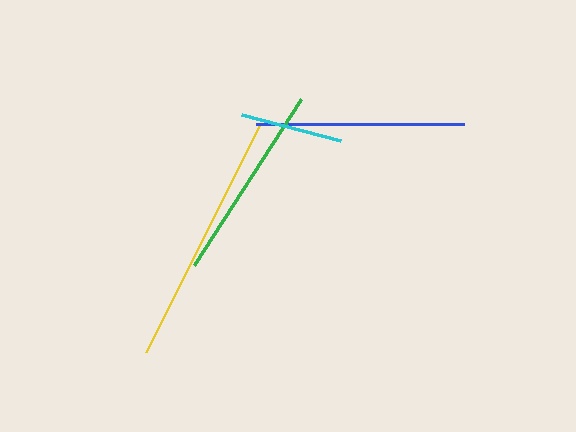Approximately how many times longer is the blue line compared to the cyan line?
The blue line is approximately 2.0 times the length of the cyan line.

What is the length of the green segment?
The green segment is approximately 198 pixels long.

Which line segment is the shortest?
The cyan line is the shortest at approximately 102 pixels.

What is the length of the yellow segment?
The yellow segment is approximately 253 pixels long.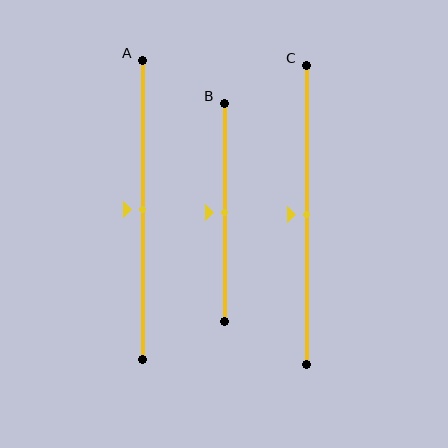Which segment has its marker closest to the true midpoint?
Segment A has its marker closest to the true midpoint.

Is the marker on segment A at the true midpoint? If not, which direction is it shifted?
Yes, the marker on segment A is at the true midpoint.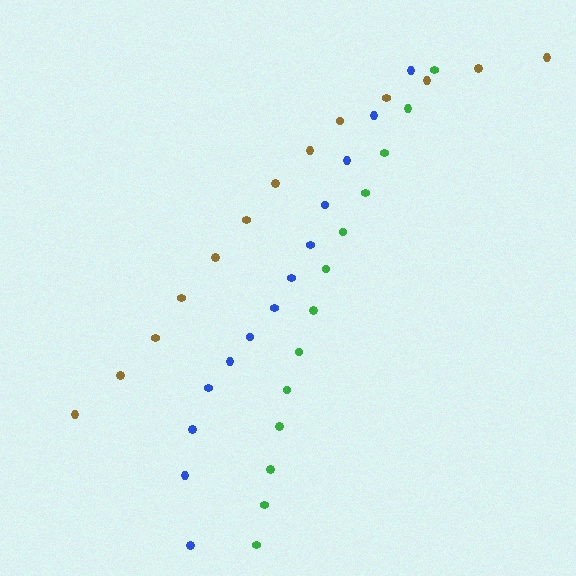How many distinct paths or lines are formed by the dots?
There are 3 distinct paths.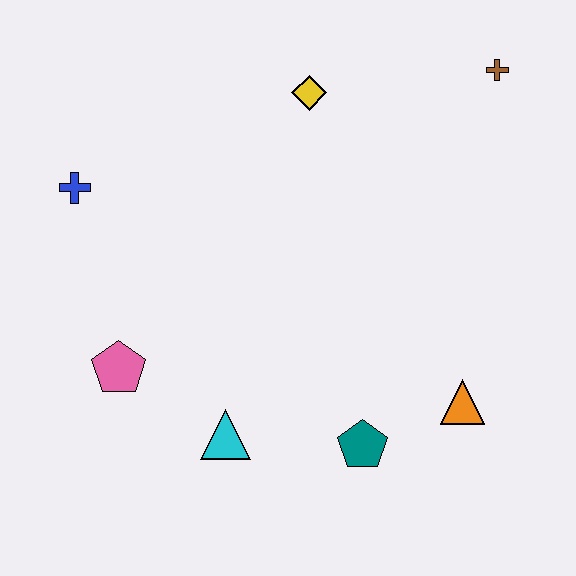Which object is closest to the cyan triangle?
The pink pentagon is closest to the cyan triangle.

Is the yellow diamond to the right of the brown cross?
No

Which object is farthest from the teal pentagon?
The brown cross is farthest from the teal pentagon.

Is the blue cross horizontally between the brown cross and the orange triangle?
No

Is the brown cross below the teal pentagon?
No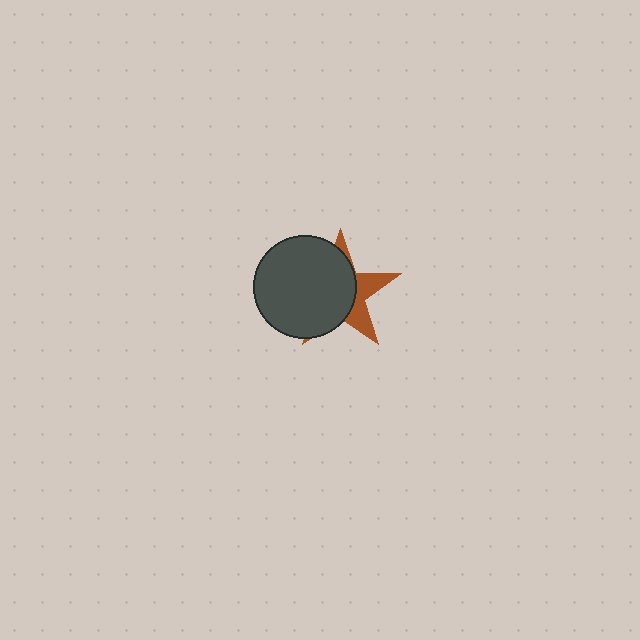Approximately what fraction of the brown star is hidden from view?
Roughly 66% of the brown star is hidden behind the dark gray circle.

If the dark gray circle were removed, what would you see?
You would see the complete brown star.